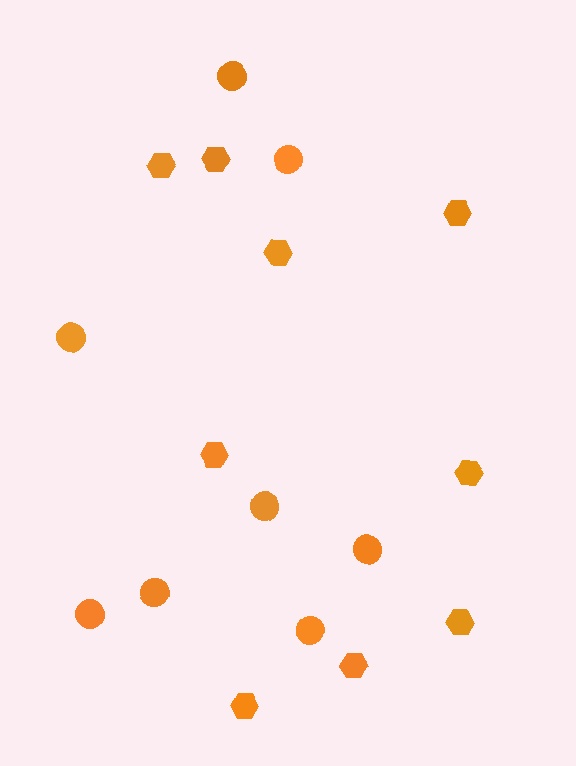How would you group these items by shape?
There are 2 groups: one group of hexagons (9) and one group of circles (8).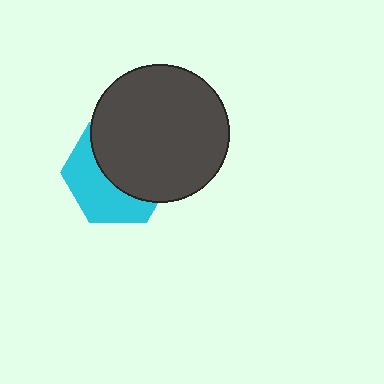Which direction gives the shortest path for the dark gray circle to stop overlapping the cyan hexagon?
Moving toward the upper-right gives the shortest separation.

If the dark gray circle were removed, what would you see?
You would see the complete cyan hexagon.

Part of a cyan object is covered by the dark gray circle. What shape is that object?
It is a hexagon.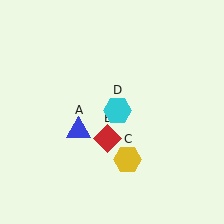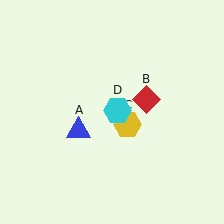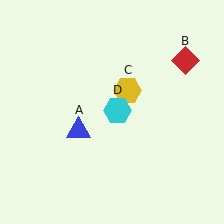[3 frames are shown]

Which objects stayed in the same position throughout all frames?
Blue triangle (object A) and cyan hexagon (object D) remained stationary.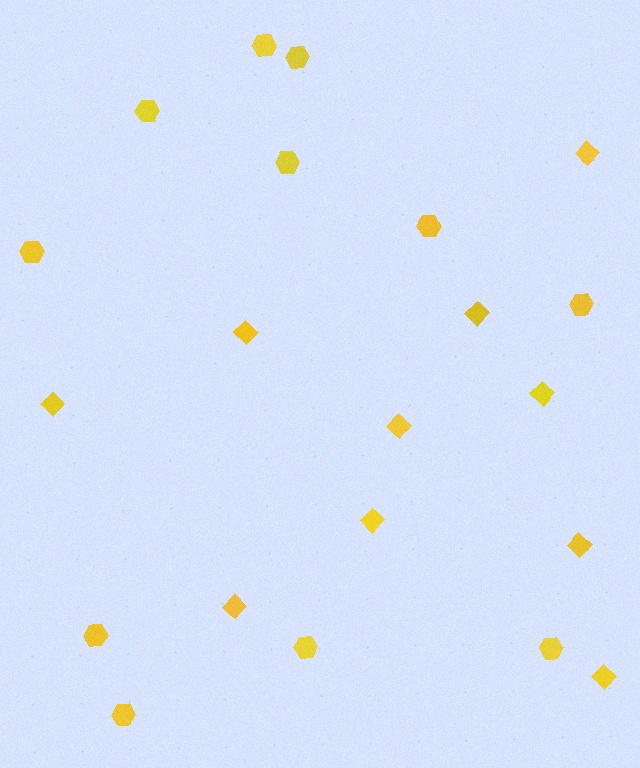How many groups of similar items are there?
There are 2 groups: one group of hexagons (11) and one group of diamonds (10).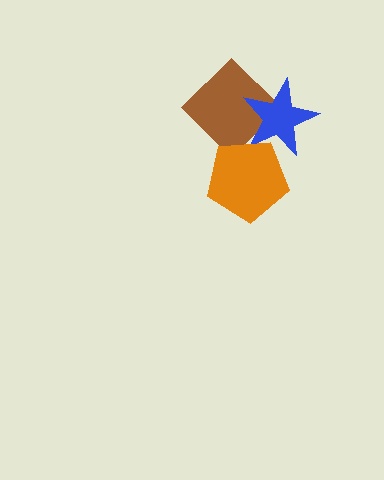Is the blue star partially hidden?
Yes, it is partially covered by another shape.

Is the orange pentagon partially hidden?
No, no other shape covers it.